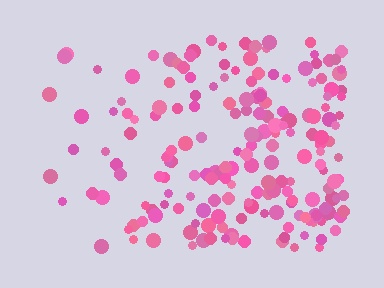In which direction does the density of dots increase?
From left to right, with the right side densest.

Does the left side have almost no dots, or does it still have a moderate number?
Still a moderate number, just noticeably fewer than the right.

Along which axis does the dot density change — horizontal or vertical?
Horizontal.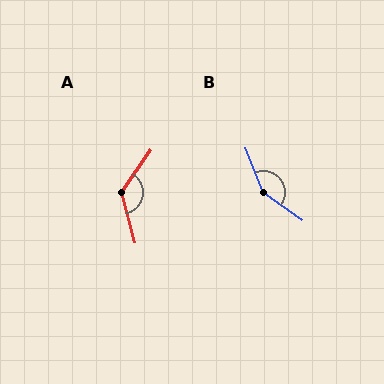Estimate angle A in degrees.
Approximately 131 degrees.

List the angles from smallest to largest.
A (131°), B (147°).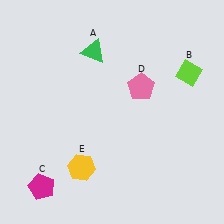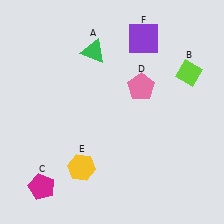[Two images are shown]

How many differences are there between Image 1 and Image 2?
There is 1 difference between the two images.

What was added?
A purple square (F) was added in Image 2.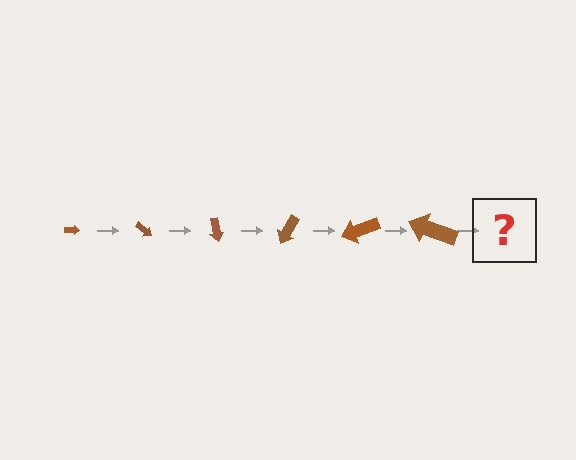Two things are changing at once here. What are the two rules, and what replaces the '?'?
The two rules are that the arrow grows larger each step and it rotates 40 degrees each step. The '?' should be an arrow, larger than the previous one and rotated 240 degrees from the start.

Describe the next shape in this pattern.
It should be an arrow, larger than the previous one and rotated 240 degrees from the start.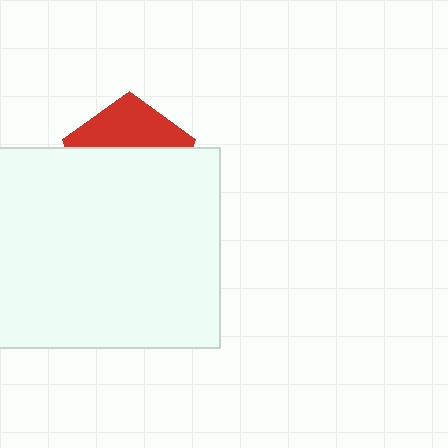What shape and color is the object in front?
The object in front is a white rectangle.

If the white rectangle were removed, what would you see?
You would see the complete red pentagon.